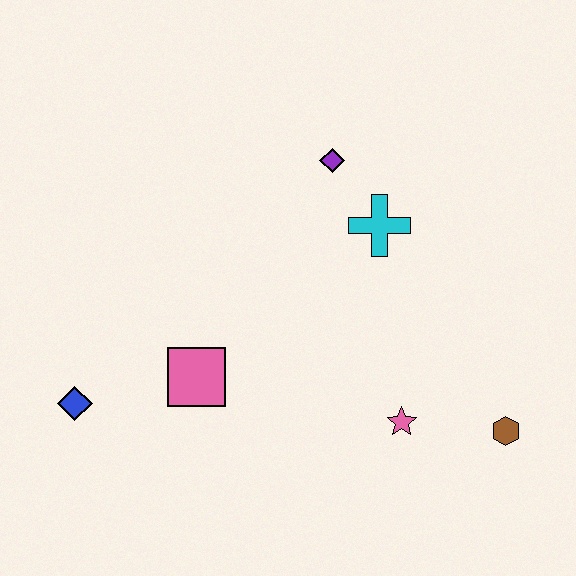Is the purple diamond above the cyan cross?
Yes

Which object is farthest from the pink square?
The brown hexagon is farthest from the pink square.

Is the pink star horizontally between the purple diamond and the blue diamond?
No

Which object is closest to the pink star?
The brown hexagon is closest to the pink star.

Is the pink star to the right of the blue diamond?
Yes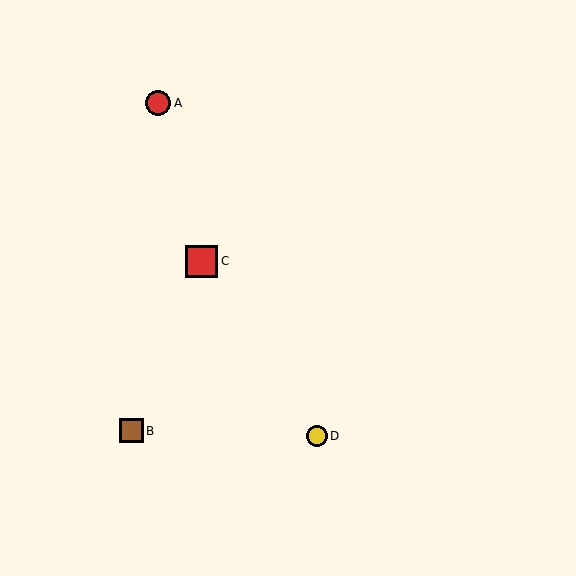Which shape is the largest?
The red square (labeled C) is the largest.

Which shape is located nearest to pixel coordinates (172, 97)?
The red circle (labeled A) at (158, 103) is nearest to that location.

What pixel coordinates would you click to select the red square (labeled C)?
Click at (202, 261) to select the red square C.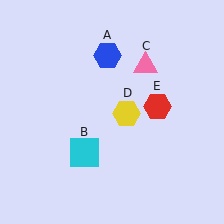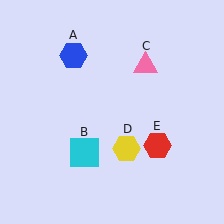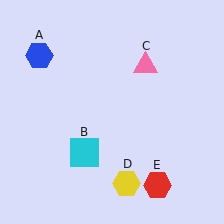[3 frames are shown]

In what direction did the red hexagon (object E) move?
The red hexagon (object E) moved down.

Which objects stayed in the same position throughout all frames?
Cyan square (object B) and pink triangle (object C) remained stationary.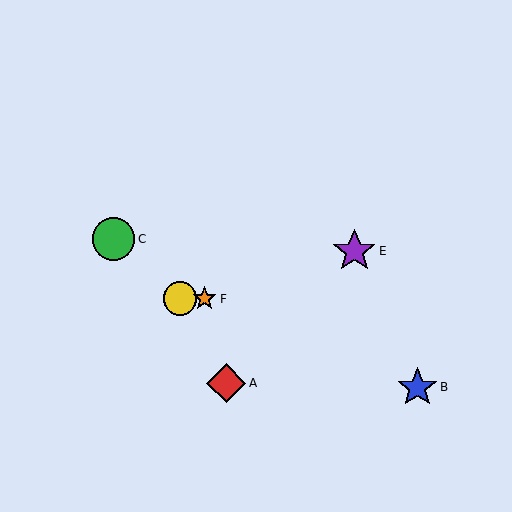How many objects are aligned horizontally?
2 objects (D, F) are aligned horizontally.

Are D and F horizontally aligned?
Yes, both are at y≈299.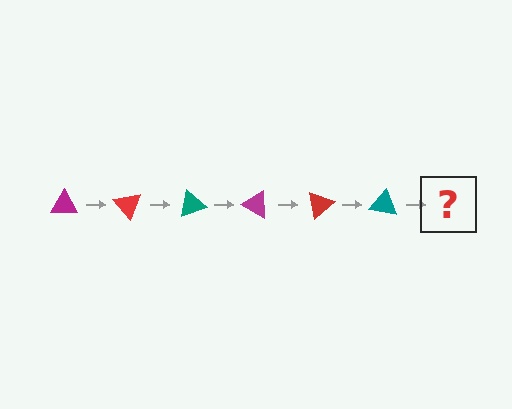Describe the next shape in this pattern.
It should be a magenta triangle, rotated 300 degrees from the start.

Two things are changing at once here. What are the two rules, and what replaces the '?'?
The two rules are that it rotates 50 degrees each step and the color cycles through magenta, red, and teal. The '?' should be a magenta triangle, rotated 300 degrees from the start.